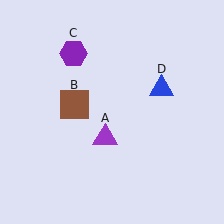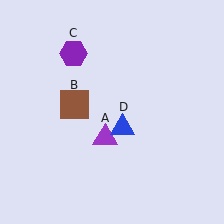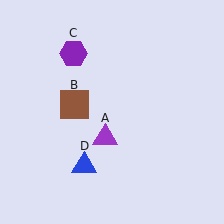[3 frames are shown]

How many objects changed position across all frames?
1 object changed position: blue triangle (object D).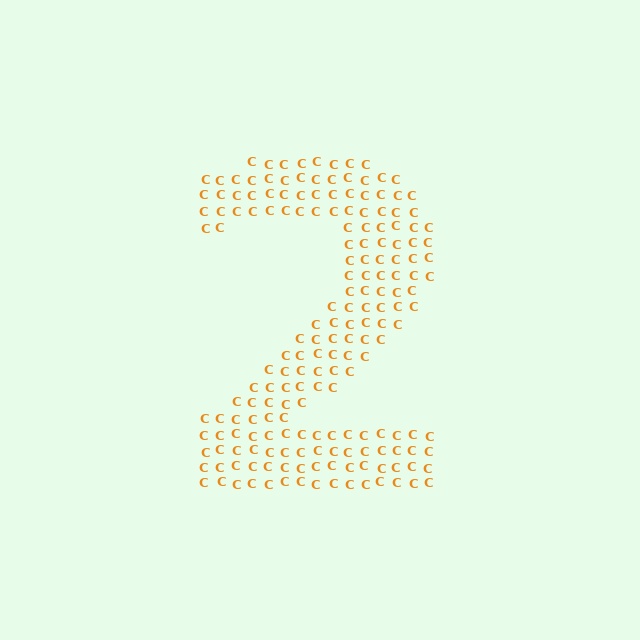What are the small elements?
The small elements are letter C's.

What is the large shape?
The large shape is the digit 2.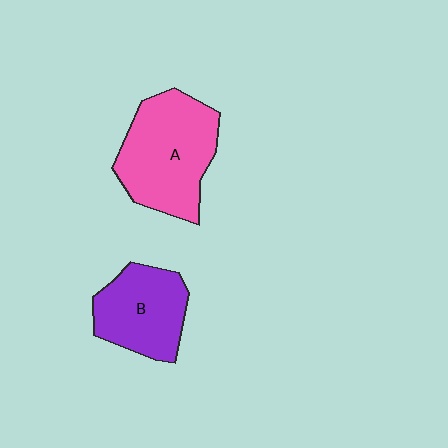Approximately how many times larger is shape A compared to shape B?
Approximately 1.4 times.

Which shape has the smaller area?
Shape B (purple).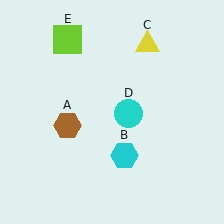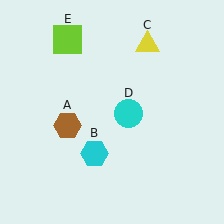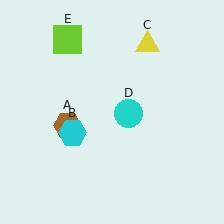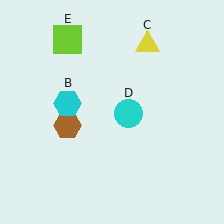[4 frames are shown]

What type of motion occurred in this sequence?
The cyan hexagon (object B) rotated clockwise around the center of the scene.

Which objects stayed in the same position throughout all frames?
Brown hexagon (object A) and yellow triangle (object C) and cyan circle (object D) and lime square (object E) remained stationary.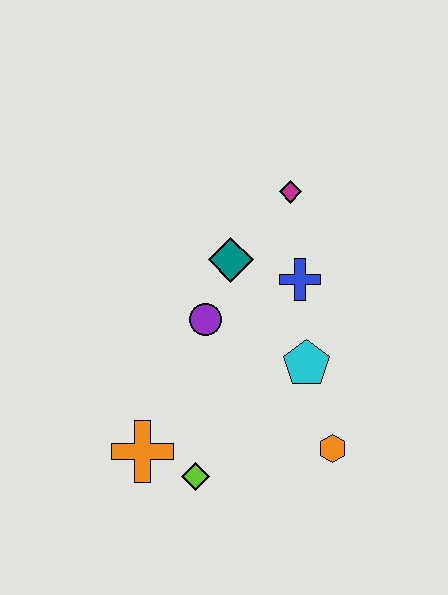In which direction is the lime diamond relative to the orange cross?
The lime diamond is to the right of the orange cross.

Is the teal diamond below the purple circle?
No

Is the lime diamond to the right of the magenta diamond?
No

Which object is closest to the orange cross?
The lime diamond is closest to the orange cross.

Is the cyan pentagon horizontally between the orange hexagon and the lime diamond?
Yes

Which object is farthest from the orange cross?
The magenta diamond is farthest from the orange cross.